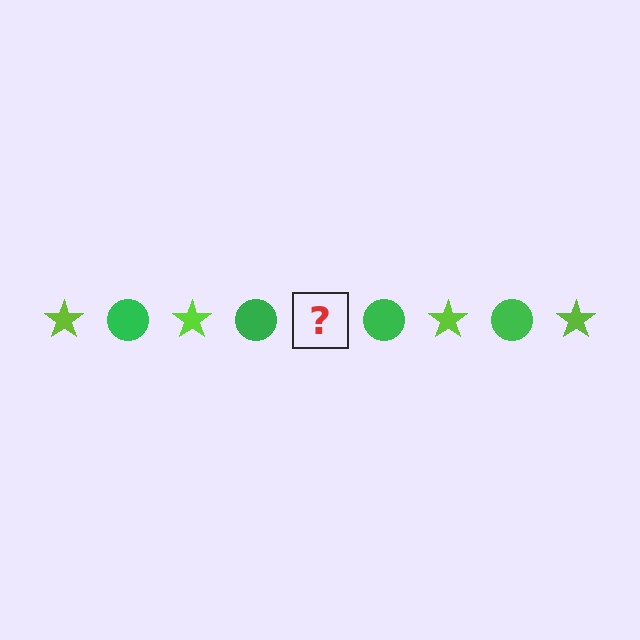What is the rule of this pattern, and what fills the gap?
The rule is that the pattern alternates between lime star and green circle. The gap should be filled with a lime star.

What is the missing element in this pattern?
The missing element is a lime star.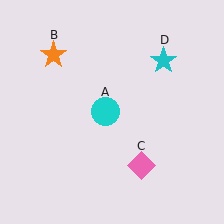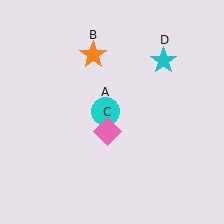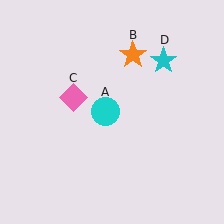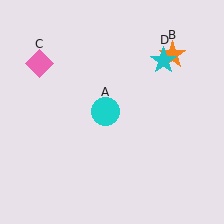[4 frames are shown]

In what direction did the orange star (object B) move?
The orange star (object B) moved right.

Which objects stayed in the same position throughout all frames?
Cyan circle (object A) and cyan star (object D) remained stationary.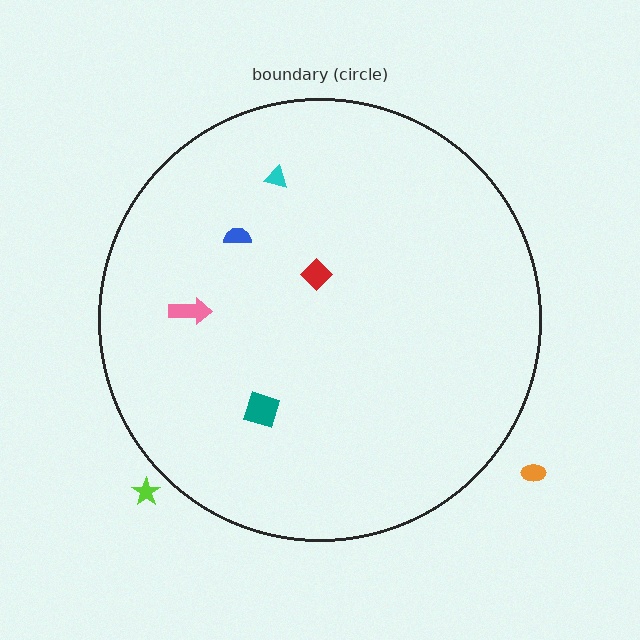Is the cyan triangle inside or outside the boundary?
Inside.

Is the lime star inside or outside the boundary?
Outside.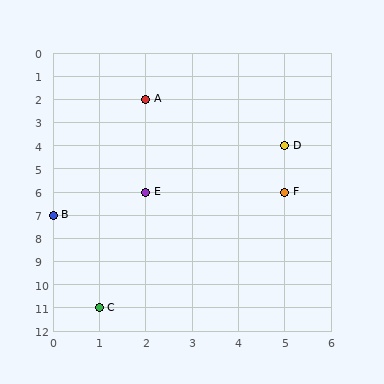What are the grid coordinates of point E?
Point E is at grid coordinates (2, 6).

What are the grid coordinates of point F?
Point F is at grid coordinates (5, 6).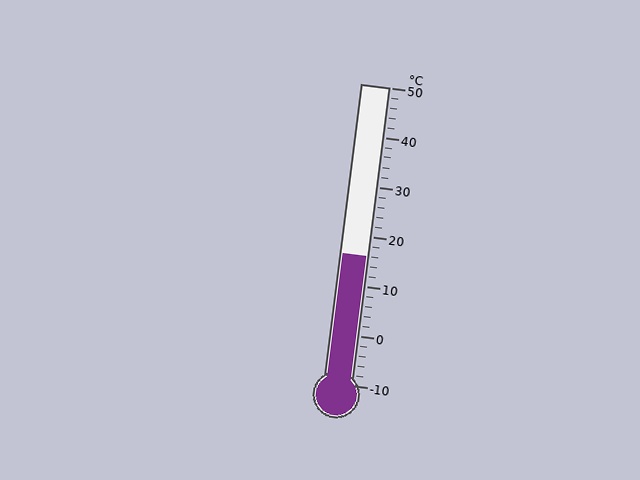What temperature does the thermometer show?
The thermometer shows approximately 16°C.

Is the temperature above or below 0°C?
The temperature is above 0°C.